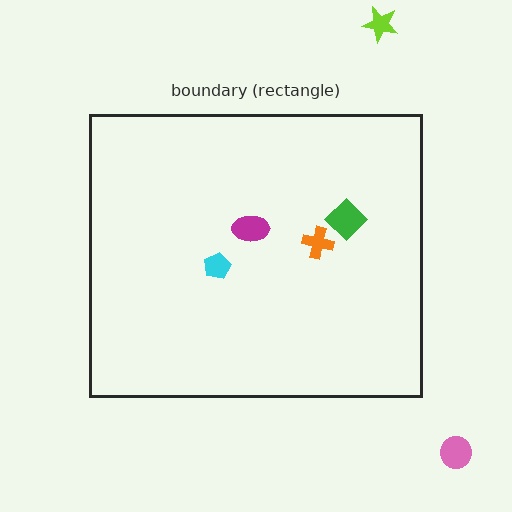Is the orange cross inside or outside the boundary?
Inside.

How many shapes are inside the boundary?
4 inside, 2 outside.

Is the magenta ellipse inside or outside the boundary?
Inside.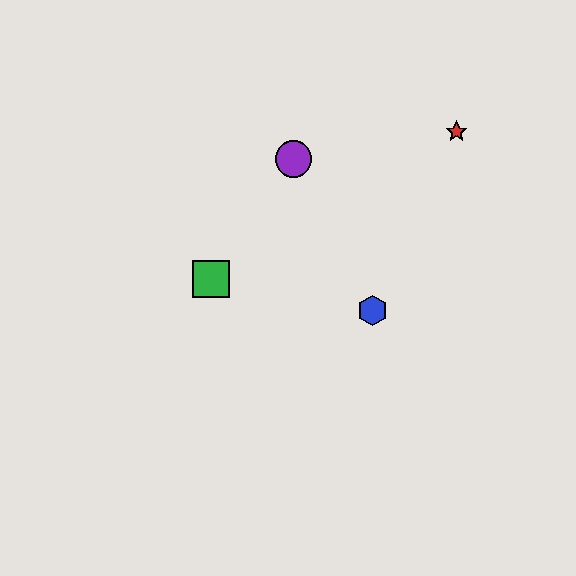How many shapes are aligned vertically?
2 shapes (the yellow circle, the purple circle) are aligned vertically.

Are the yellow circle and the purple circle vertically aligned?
Yes, both are at x≈293.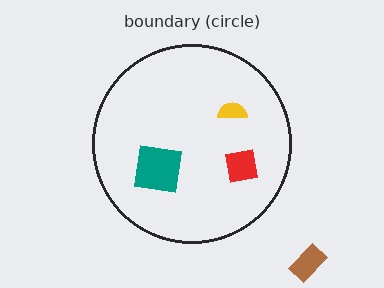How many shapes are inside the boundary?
3 inside, 1 outside.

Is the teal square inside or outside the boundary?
Inside.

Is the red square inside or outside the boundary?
Inside.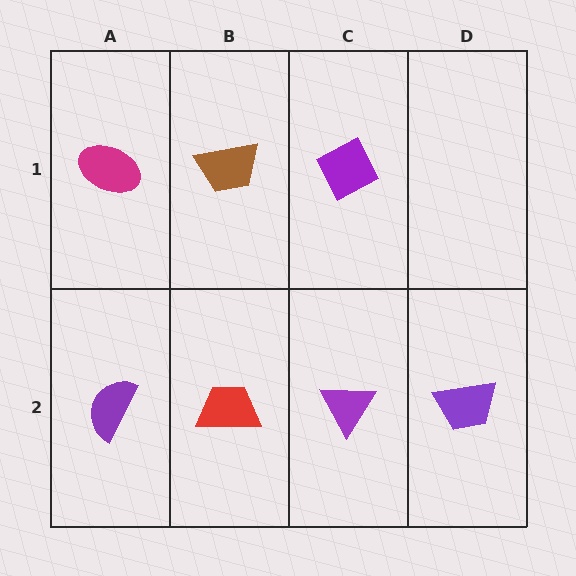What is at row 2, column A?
A purple semicircle.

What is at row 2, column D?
A purple trapezoid.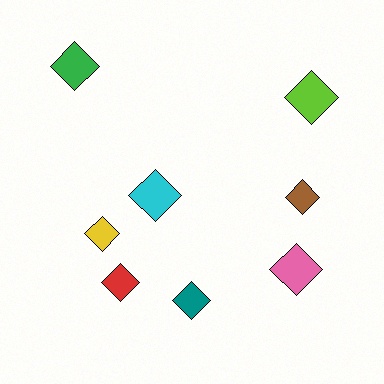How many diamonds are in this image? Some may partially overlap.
There are 8 diamonds.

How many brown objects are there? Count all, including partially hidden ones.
There is 1 brown object.